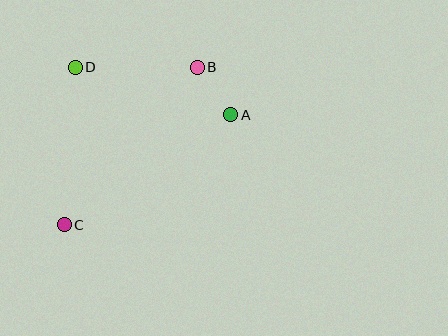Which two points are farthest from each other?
Points B and C are farthest from each other.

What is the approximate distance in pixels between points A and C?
The distance between A and C is approximately 200 pixels.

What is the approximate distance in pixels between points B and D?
The distance between B and D is approximately 122 pixels.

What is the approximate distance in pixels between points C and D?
The distance between C and D is approximately 158 pixels.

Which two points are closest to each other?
Points A and B are closest to each other.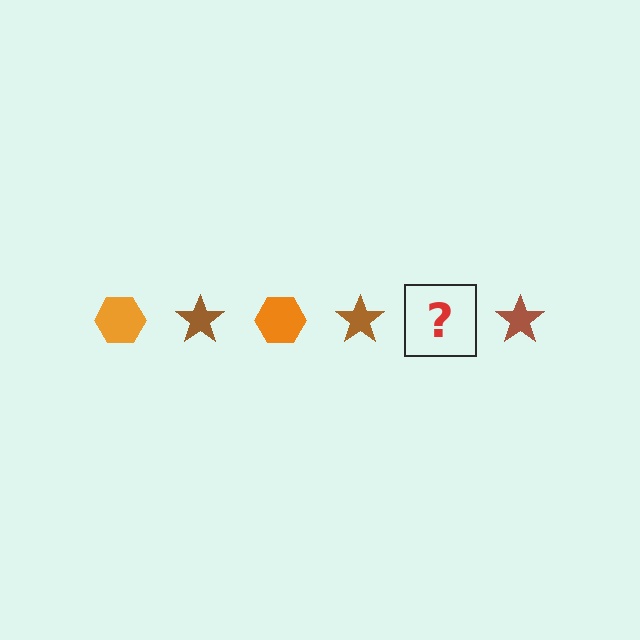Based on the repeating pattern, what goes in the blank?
The blank should be an orange hexagon.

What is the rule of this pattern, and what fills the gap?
The rule is that the pattern alternates between orange hexagon and brown star. The gap should be filled with an orange hexagon.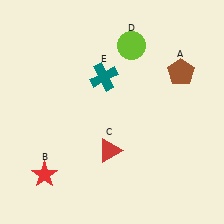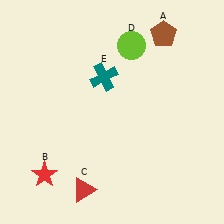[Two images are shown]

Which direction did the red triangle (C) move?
The red triangle (C) moved down.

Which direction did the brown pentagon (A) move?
The brown pentagon (A) moved up.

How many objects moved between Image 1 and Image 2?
2 objects moved between the two images.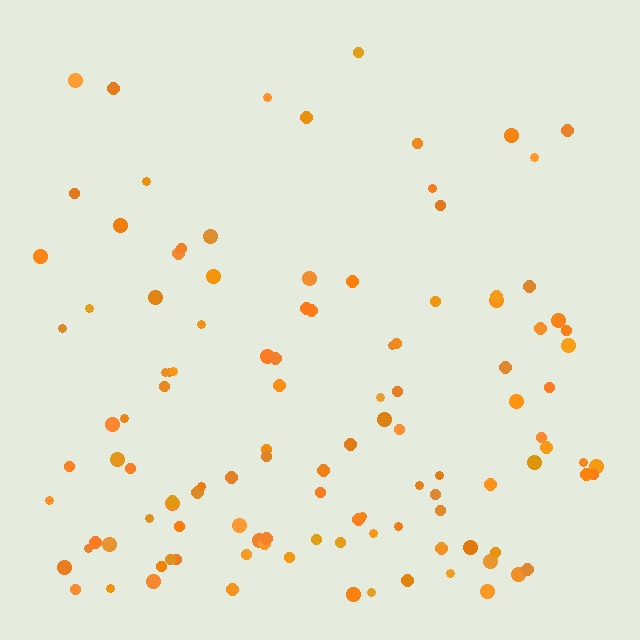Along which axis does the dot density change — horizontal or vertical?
Vertical.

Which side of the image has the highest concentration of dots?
The bottom.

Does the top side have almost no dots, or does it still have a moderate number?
Still a moderate number, just noticeably fewer than the bottom.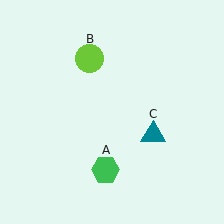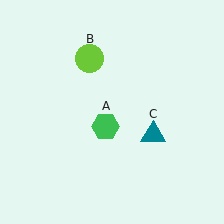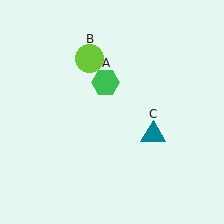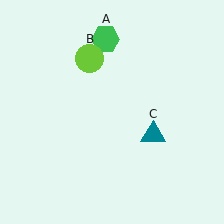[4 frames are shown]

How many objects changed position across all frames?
1 object changed position: green hexagon (object A).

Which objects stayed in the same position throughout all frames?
Lime circle (object B) and teal triangle (object C) remained stationary.